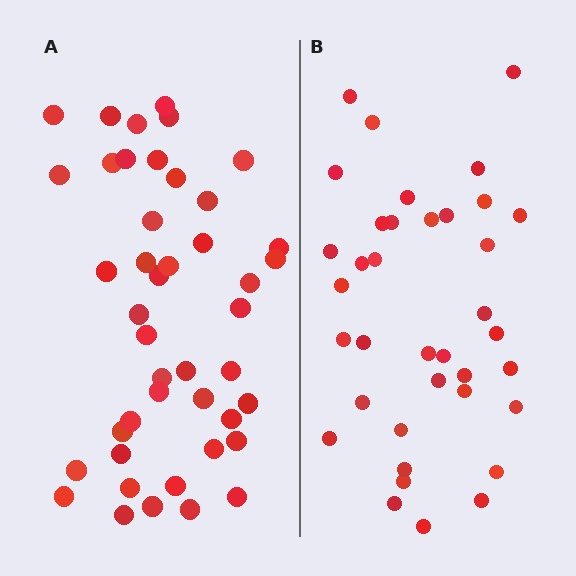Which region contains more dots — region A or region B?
Region A (the left region) has more dots.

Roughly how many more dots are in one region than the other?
Region A has roughly 8 or so more dots than region B.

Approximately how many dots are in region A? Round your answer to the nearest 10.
About 40 dots. (The exact count is 44, which rounds to 40.)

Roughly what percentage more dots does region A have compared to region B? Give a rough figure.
About 20% more.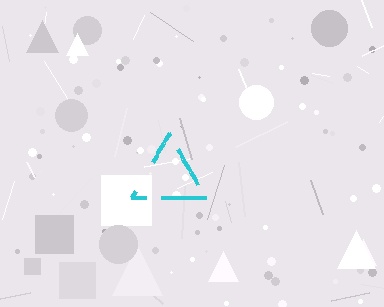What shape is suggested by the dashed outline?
The dashed outline suggests a triangle.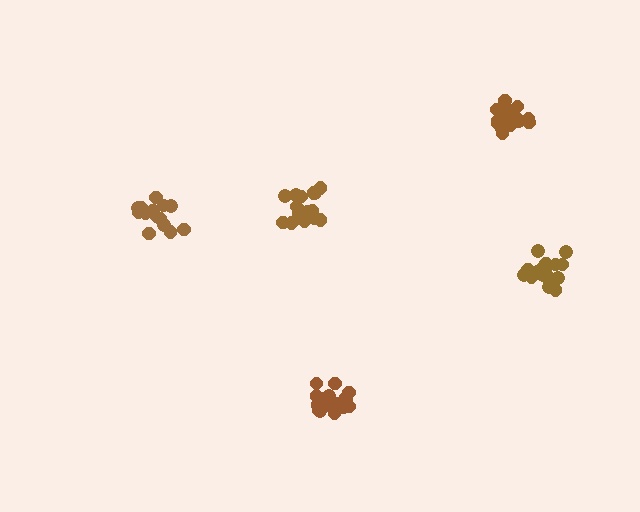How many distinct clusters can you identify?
There are 5 distinct clusters.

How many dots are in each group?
Group 1: 19 dots, Group 2: 21 dots, Group 3: 21 dots, Group 4: 15 dots, Group 5: 20 dots (96 total).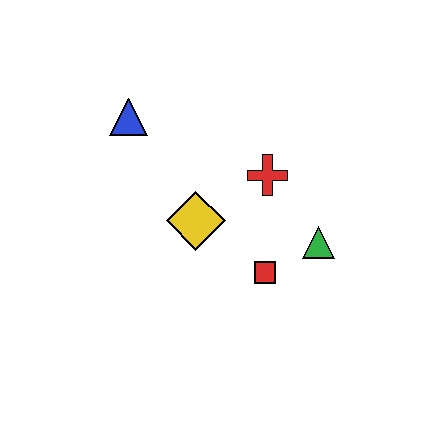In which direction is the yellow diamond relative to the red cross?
The yellow diamond is to the left of the red cross.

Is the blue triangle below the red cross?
No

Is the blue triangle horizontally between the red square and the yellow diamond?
No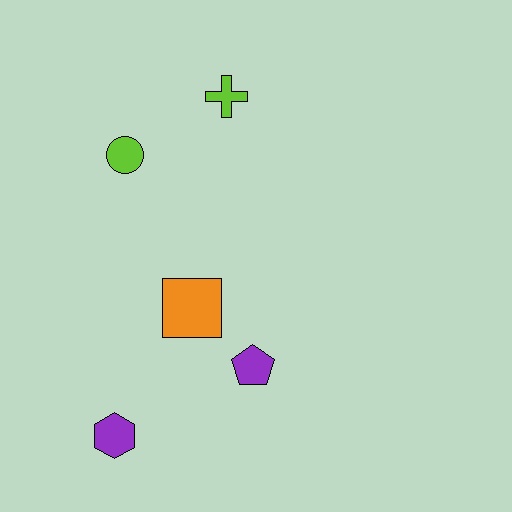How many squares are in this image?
There is 1 square.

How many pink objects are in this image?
There are no pink objects.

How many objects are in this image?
There are 5 objects.